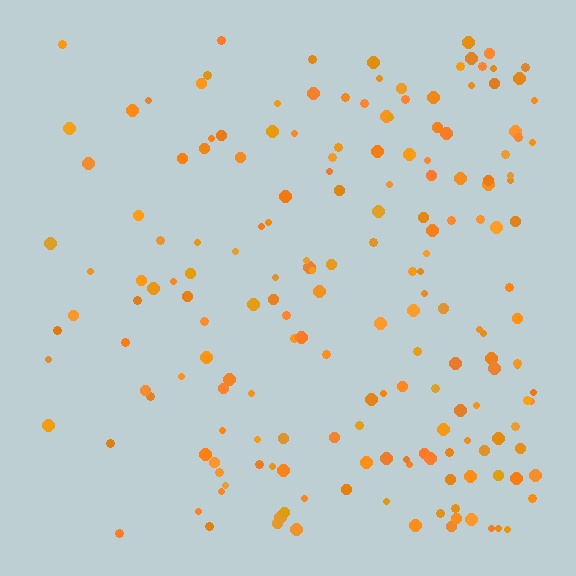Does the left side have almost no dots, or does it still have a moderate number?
Still a moderate number, just noticeably fewer than the right.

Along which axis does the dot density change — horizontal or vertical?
Horizontal.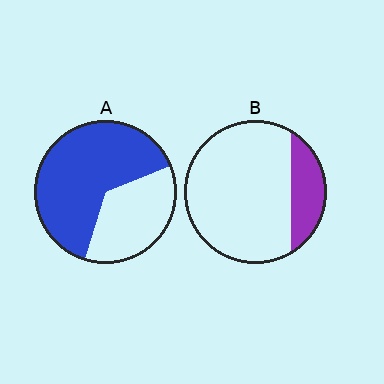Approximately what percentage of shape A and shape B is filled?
A is approximately 65% and B is approximately 20%.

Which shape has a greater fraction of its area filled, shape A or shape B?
Shape A.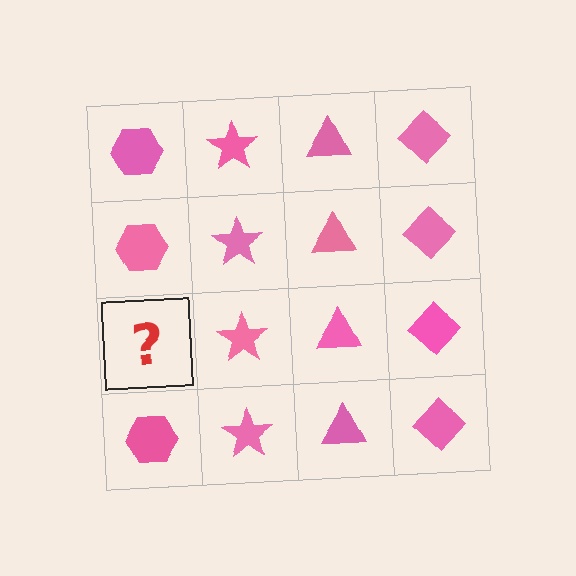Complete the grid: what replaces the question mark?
The question mark should be replaced with a pink hexagon.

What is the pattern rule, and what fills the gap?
The rule is that each column has a consistent shape. The gap should be filled with a pink hexagon.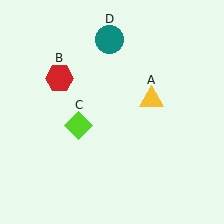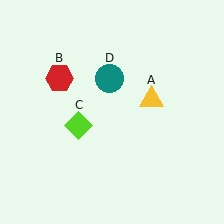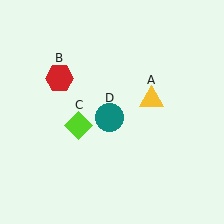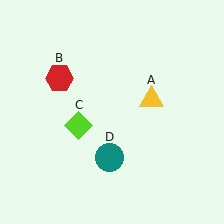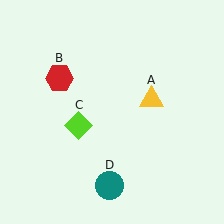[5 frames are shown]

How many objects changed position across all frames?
1 object changed position: teal circle (object D).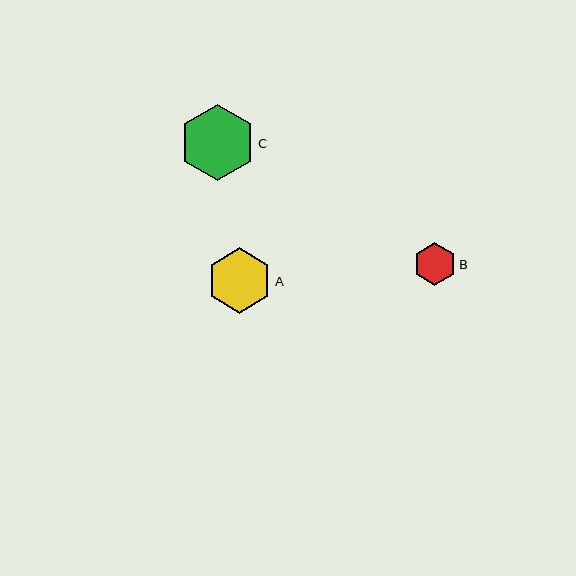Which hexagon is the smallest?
Hexagon B is the smallest with a size of approximately 43 pixels.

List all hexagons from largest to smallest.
From largest to smallest: C, A, B.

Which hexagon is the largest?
Hexagon C is the largest with a size of approximately 76 pixels.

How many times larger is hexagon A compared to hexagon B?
Hexagon A is approximately 1.5 times the size of hexagon B.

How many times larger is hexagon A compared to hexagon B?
Hexagon A is approximately 1.5 times the size of hexagon B.